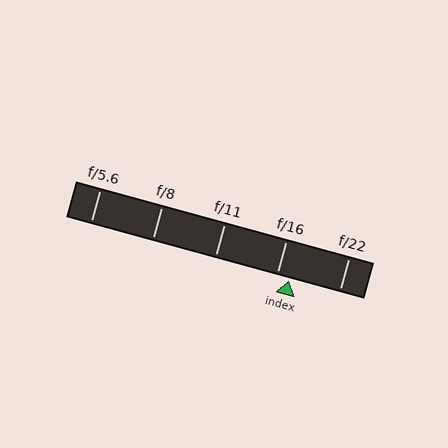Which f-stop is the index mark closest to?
The index mark is closest to f/16.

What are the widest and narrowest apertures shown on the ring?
The widest aperture shown is f/5.6 and the narrowest is f/22.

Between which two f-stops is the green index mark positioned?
The index mark is between f/16 and f/22.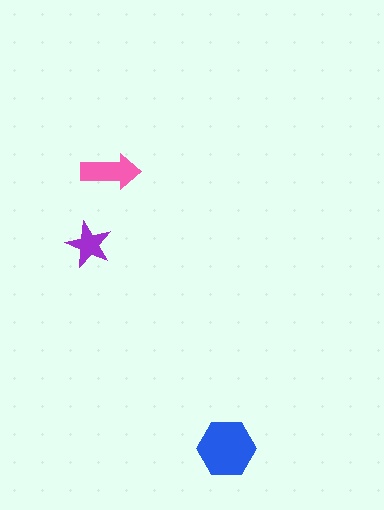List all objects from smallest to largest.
The purple star, the pink arrow, the blue hexagon.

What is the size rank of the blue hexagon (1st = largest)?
1st.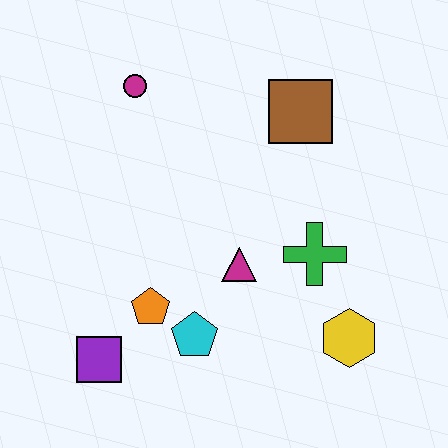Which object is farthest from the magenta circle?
The yellow hexagon is farthest from the magenta circle.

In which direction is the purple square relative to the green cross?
The purple square is to the left of the green cross.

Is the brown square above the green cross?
Yes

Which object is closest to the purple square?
The orange pentagon is closest to the purple square.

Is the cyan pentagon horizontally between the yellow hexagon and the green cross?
No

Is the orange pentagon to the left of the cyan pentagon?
Yes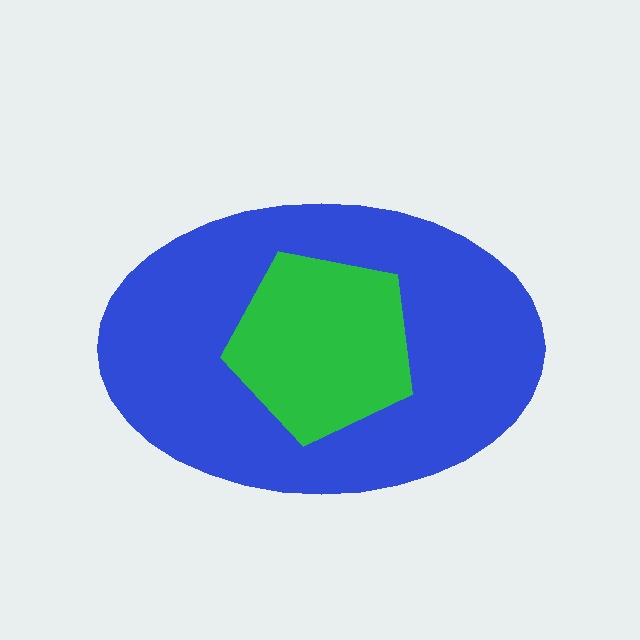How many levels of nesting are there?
2.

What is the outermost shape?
The blue ellipse.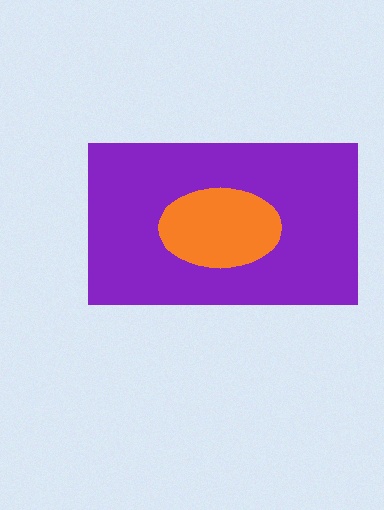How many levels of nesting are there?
2.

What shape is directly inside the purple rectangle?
The orange ellipse.